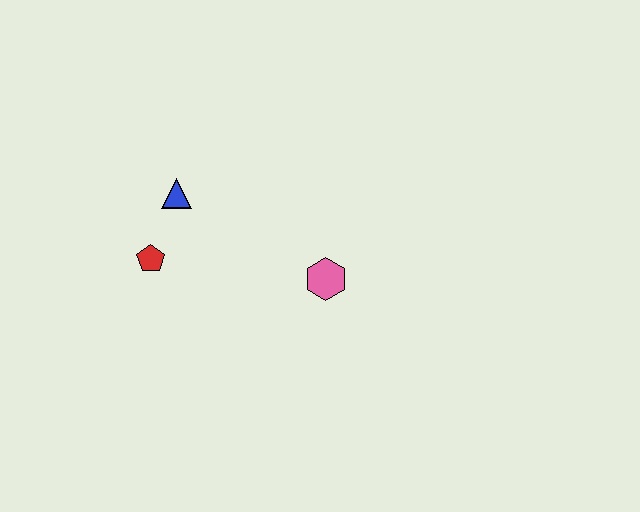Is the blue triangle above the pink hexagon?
Yes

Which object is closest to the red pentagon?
The blue triangle is closest to the red pentagon.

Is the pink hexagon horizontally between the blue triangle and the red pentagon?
No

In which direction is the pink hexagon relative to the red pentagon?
The pink hexagon is to the right of the red pentagon.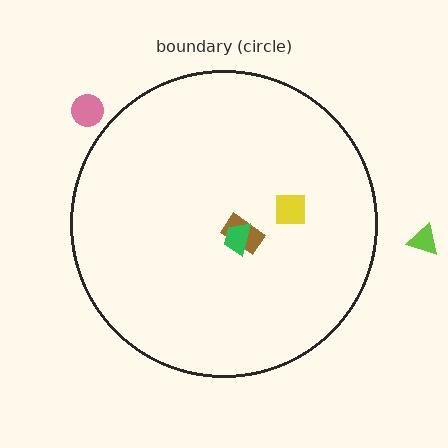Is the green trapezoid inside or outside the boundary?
Inside.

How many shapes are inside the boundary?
3 inside, 2 outside.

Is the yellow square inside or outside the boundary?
Inside.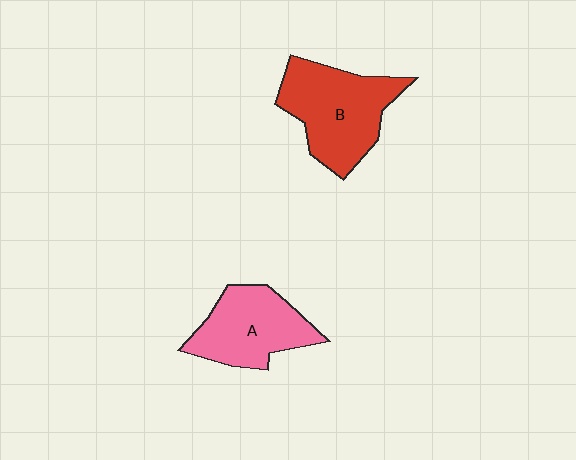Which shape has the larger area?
Shape B (red).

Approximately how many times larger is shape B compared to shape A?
Approximately 1.2 times.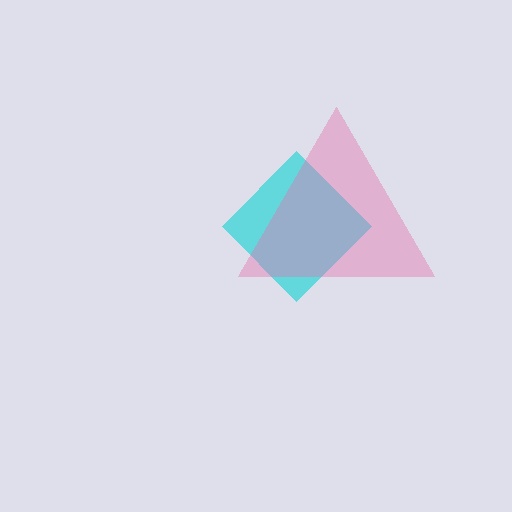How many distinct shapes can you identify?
There are 2 distinct shapes: a cyan diamond, a pink triangle.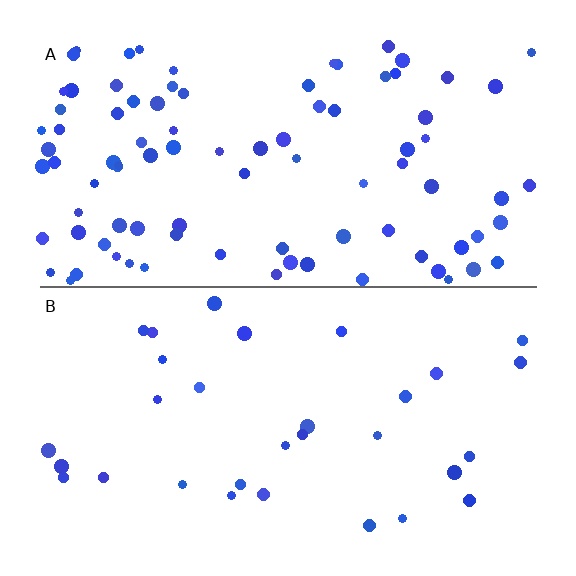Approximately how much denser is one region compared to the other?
Approximately 2.9× — region A over region B.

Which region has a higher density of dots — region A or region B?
A (the top).